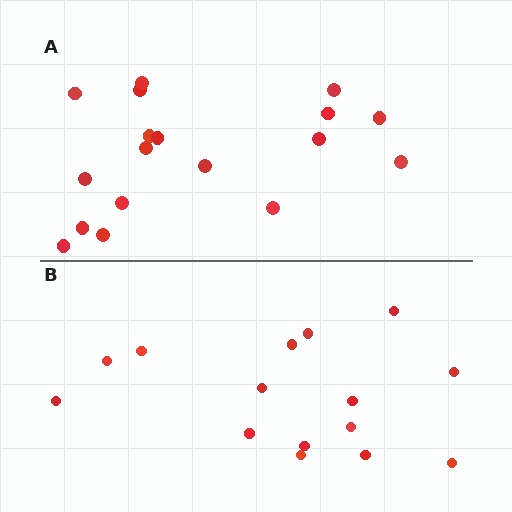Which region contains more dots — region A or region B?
Region A (the top region) has more dots.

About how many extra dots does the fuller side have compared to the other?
Region A has just a few more — roughly 2 or 3 more dots than region B.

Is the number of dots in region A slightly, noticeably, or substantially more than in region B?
Region A has only slightly more — the two regions are fairly close. The ratio is roughly 1.2 to 1.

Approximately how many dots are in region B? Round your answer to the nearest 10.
About 20 dots. (The exact count is 15, which rounds to 20.)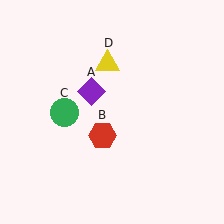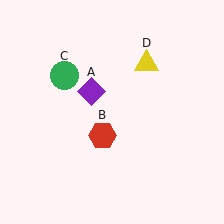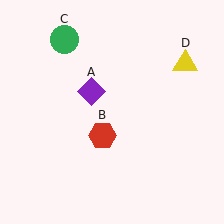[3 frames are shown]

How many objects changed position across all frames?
2 objects changed position: green circle (object C), yellow triangle (object D).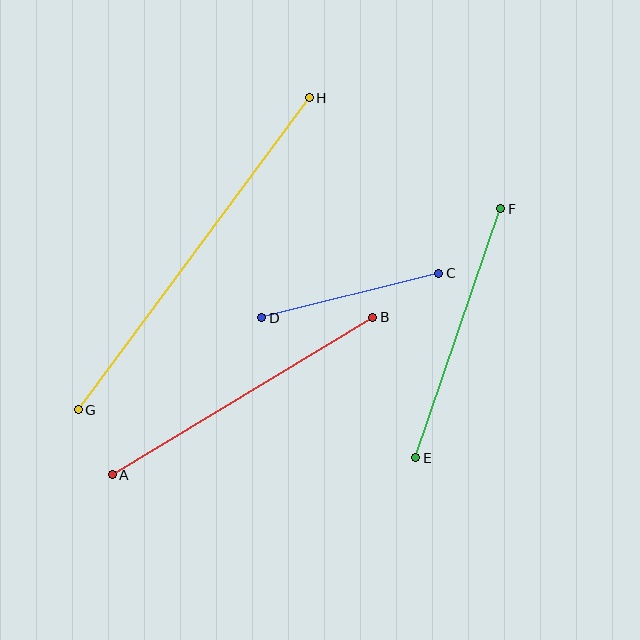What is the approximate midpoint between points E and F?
The midpoint is at approximately (458, 333) pixels.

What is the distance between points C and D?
The distance is approximately 182 pixels.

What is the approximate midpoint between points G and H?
The midpoint is at approximately (194, 254) pixels.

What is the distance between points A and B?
The distance is approximately 305 pixels.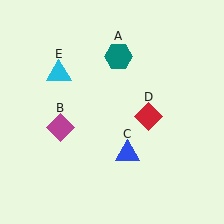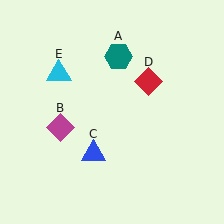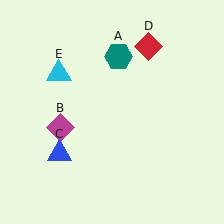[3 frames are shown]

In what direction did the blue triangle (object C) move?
The blue triangle (object C) moved left.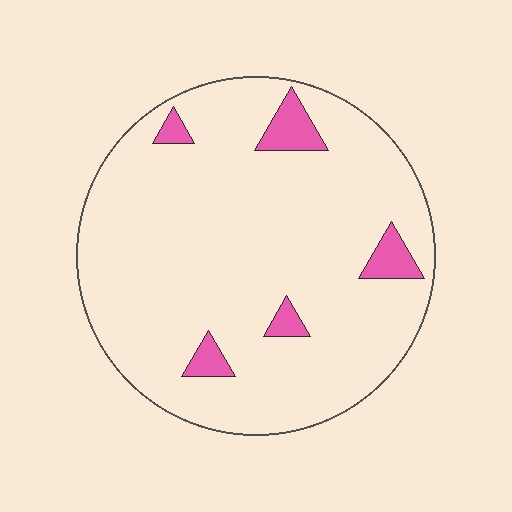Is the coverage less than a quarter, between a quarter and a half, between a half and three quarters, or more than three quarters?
Less than a quarter.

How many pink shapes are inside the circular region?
5.